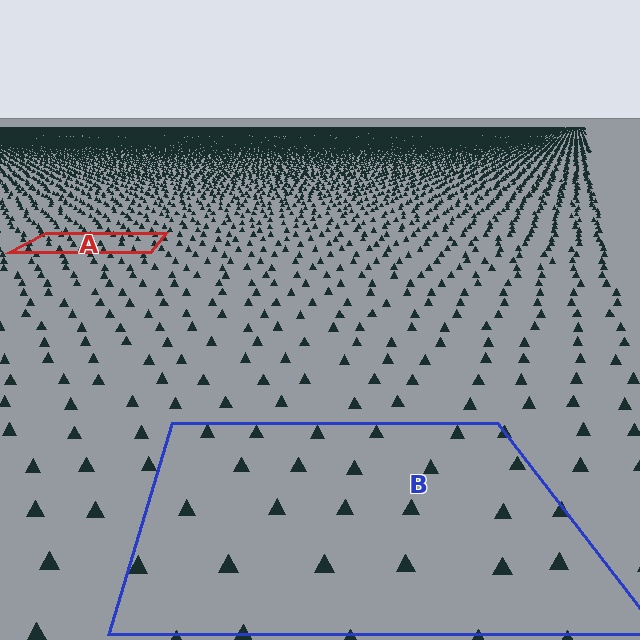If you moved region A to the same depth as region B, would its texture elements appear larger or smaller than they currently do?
They would appear larger. At a closer depth, the same texture elements are projected at a bigger on-screen size.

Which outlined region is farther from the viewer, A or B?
Region A is farther from the viewer — the texture elements inside it appear smaller and more densely packed.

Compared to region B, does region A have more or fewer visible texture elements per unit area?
Region A has more texture elements per unit area — they are packed more densely because it is farther away.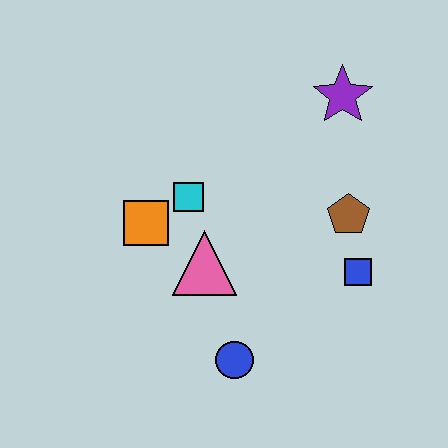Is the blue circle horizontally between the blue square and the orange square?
Yes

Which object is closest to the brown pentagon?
The blue square is closest to the brown pentagon.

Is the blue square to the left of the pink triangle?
No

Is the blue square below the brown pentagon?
Yes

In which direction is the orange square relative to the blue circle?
The orange square is above the blue circle.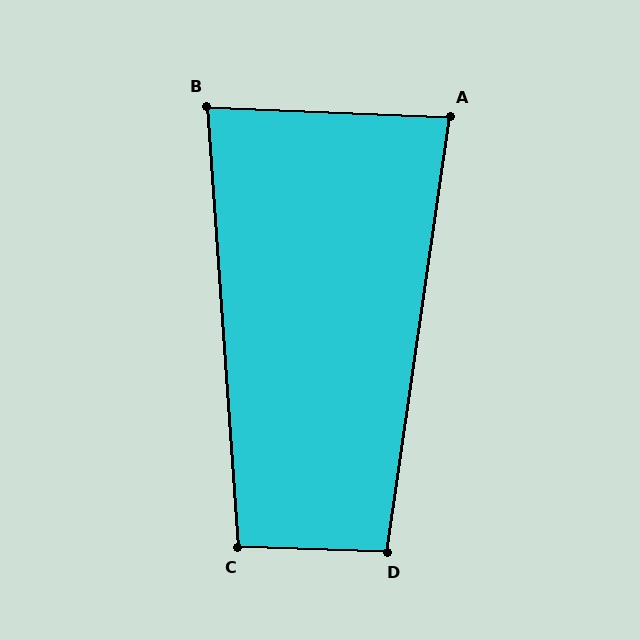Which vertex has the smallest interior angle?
B, at approximately 84 degrees.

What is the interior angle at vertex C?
Approximately 96 degrees (obtuse).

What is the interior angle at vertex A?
Approximately 84 degrees (acute).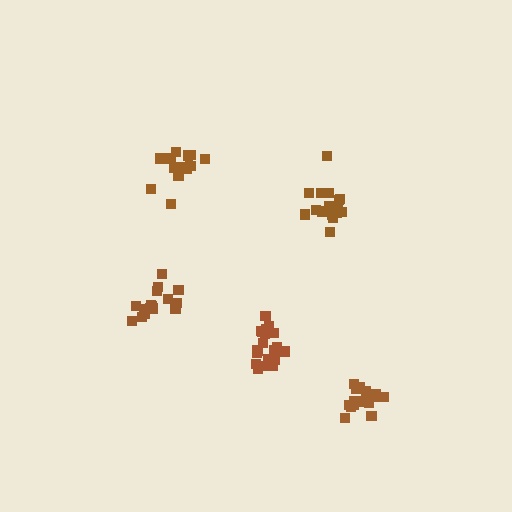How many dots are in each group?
Group 1: 17 dots, Group 2: 14 dots, Group 3: 19 dots, Group 4: 17 dots, Group 5: 16 dots (83 total).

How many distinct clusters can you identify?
There are 5 distinct clusters.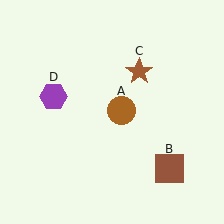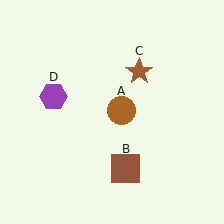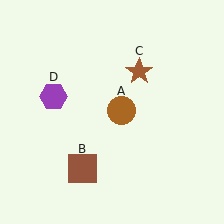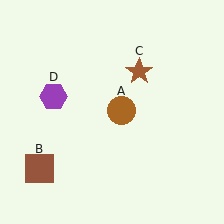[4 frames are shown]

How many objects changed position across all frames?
1 object changed position: brown square (object B).